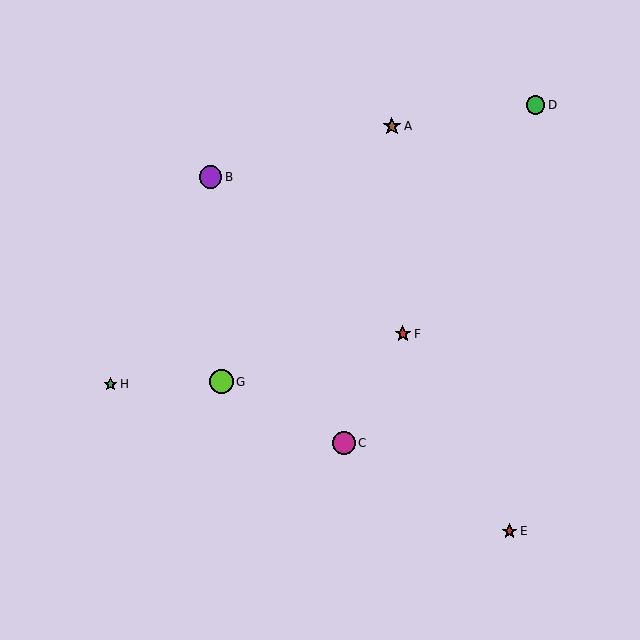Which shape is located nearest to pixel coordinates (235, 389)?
The lime circle (labeled G) at (221, 382) is nearest to that location.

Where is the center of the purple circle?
The center of the purple circle is at (210, 177).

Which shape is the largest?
The lime circle (labeled G) is the largest.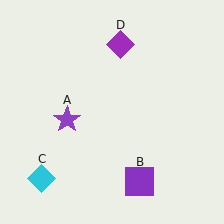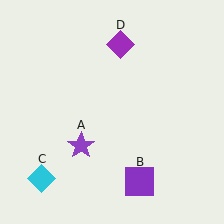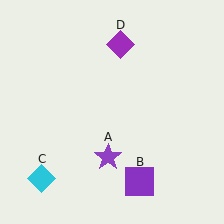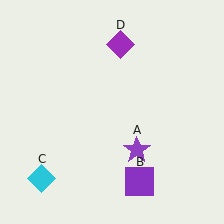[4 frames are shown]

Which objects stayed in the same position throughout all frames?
Purple square (object B) and cyan diamond (object C) and purple diamond (object D) remained stationary.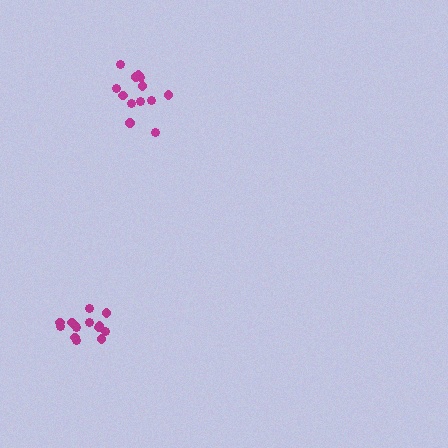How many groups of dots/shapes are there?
There are 2 groups.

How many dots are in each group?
Group 1: 14 dots, Group 2: 13 dots (27 total).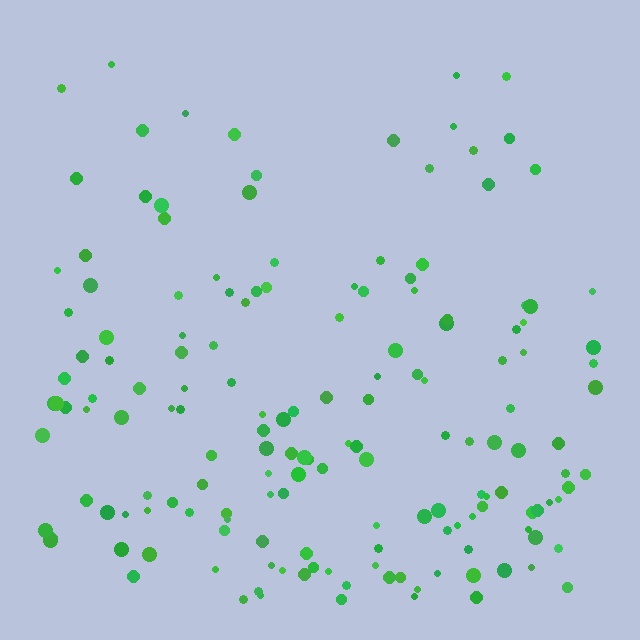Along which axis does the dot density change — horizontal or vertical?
Vertical.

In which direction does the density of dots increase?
From top to bottom, with the bottom side densest.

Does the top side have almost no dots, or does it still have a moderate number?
Still a moderate number, just noticeably fewer than the bottom.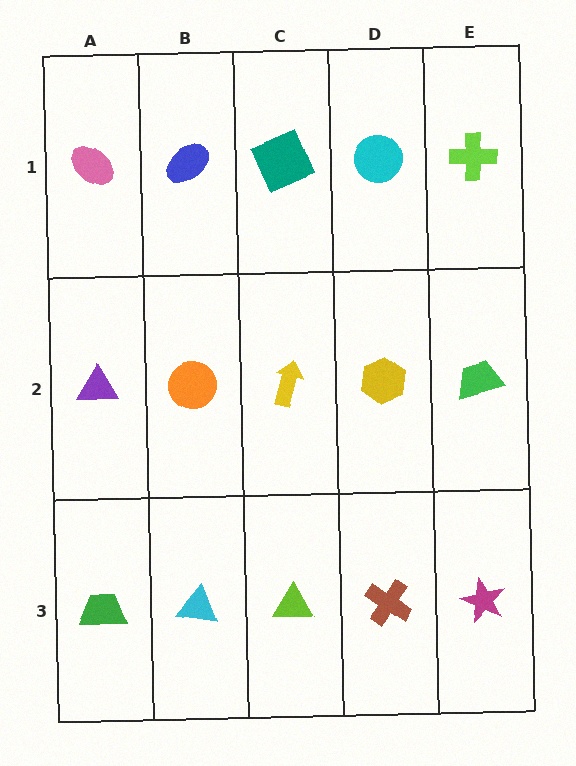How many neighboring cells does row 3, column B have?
3.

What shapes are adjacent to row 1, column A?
A purple triangle (row 2, column A), a blue ellipse (row 1, column B).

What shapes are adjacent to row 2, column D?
A cyan circle (row 1, column D), a brown cross (row 3, column D), a yellow arrow (row 2, column C), a green trapezoid (row 2, column E).